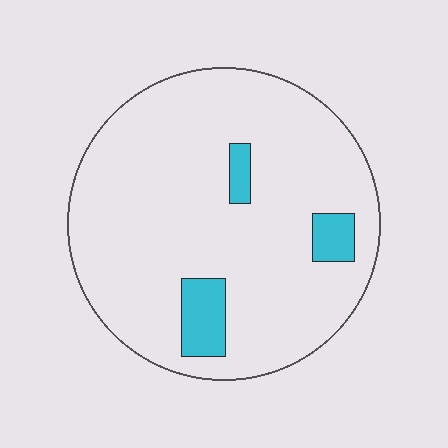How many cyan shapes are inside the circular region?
3.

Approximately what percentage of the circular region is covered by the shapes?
Approximately 10%.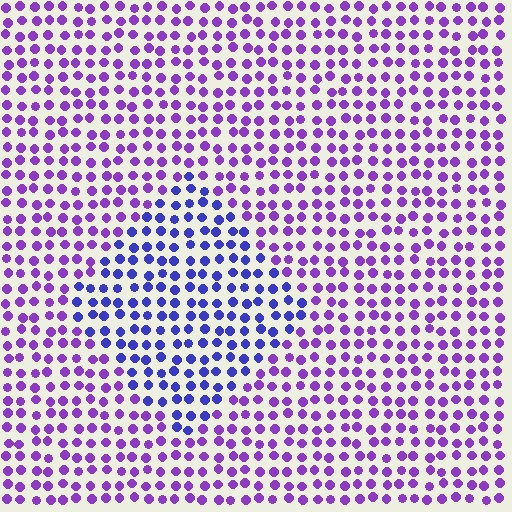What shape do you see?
I see a diamond.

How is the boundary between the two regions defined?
The boundary is defined purely by a slight shift in hue (about 37 degrees). Spacing, size, and orientation are identical on both sides.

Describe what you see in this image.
The image is filled with small purple elements in a uniform arrangement. A diamond-shaped region is visible where the elements are tinted to a slightly different hue, forming a subtle color boundary.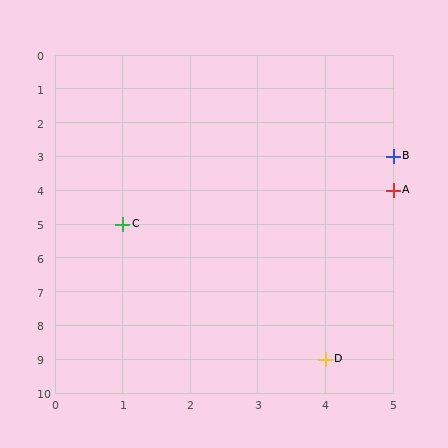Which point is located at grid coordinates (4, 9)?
Point D is at (4, 9).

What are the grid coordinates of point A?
Point A is at grid coordinates (5, 4).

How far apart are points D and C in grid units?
Points D and C are 3 columns and 4 rows apart (about 5.0 grid units diagonally).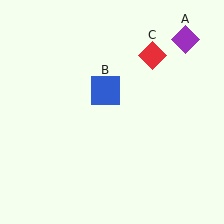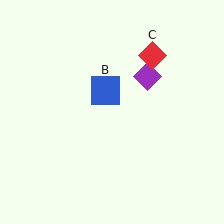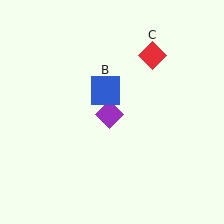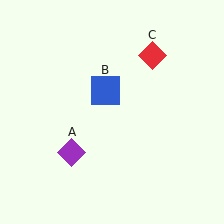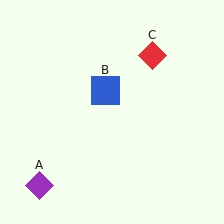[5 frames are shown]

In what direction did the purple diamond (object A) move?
The purple diamond (object A) moved down and to the left.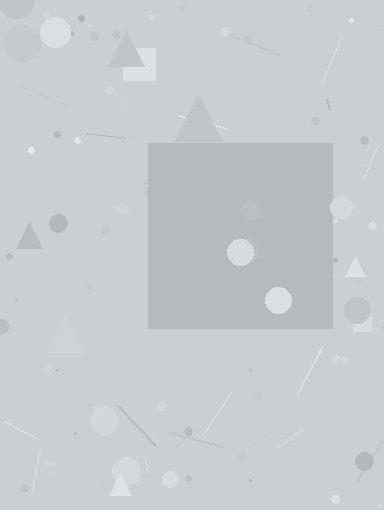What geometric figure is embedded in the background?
A square is embedded in the background.